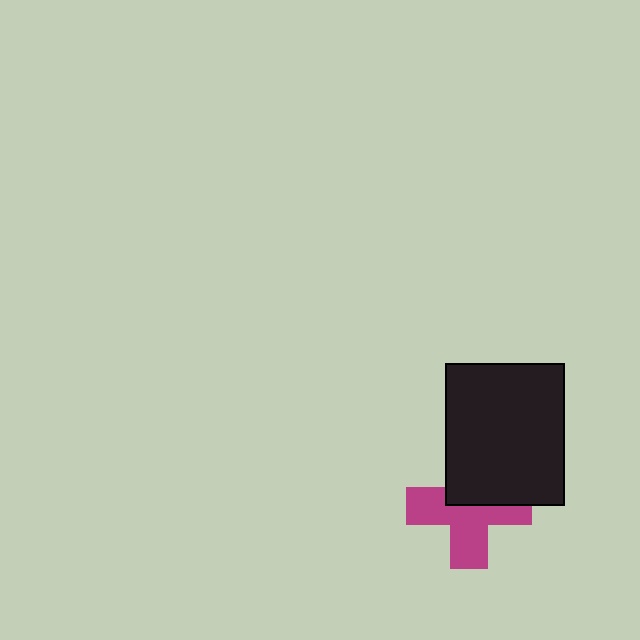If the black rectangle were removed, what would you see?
You would see the complete magenta cross.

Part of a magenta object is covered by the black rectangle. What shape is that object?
It is a cross.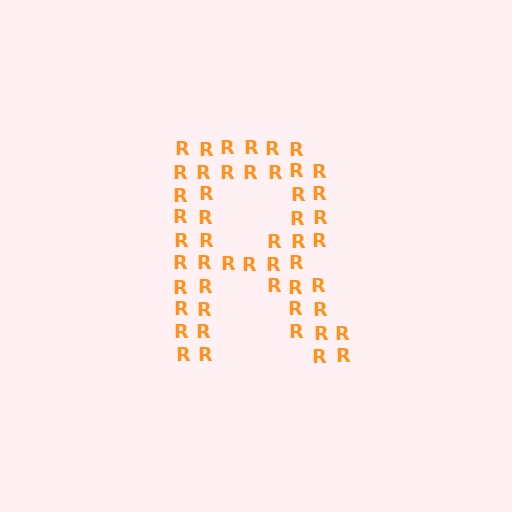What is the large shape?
The large shape is the letter R.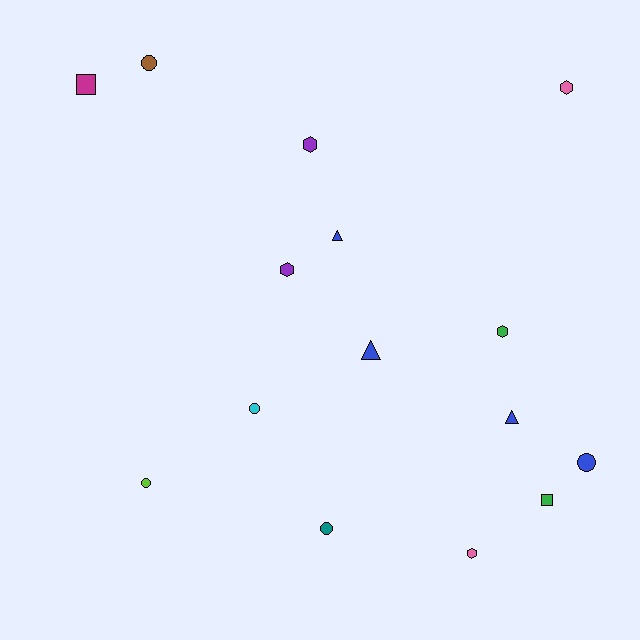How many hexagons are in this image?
There are 5 hexagons.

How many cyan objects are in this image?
There is 1 cyan object.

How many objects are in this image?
There are 15 objects.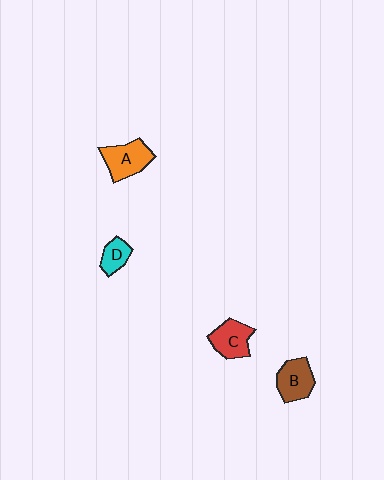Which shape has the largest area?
Shape A (orange).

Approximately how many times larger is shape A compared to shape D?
Approximately 1.8 times.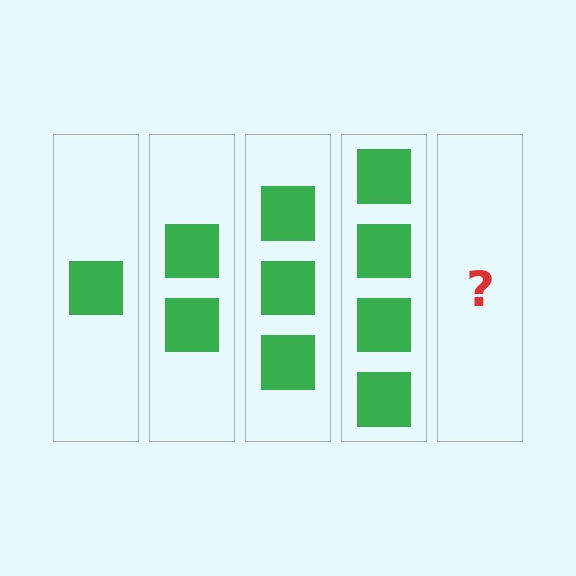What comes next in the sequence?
The next element should be 5 squares.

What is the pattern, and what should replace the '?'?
The pattern is that each step adds one more square. The '?' should be 5 squares.